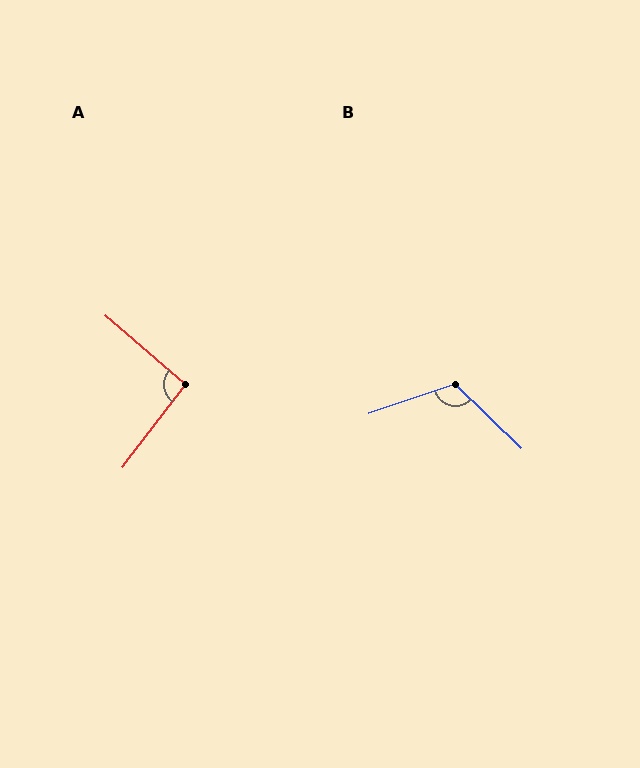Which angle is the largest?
B, at approximately 117 degrees.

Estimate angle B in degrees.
Approximately 117 degrees.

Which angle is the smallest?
A, at approximately 94 degrees.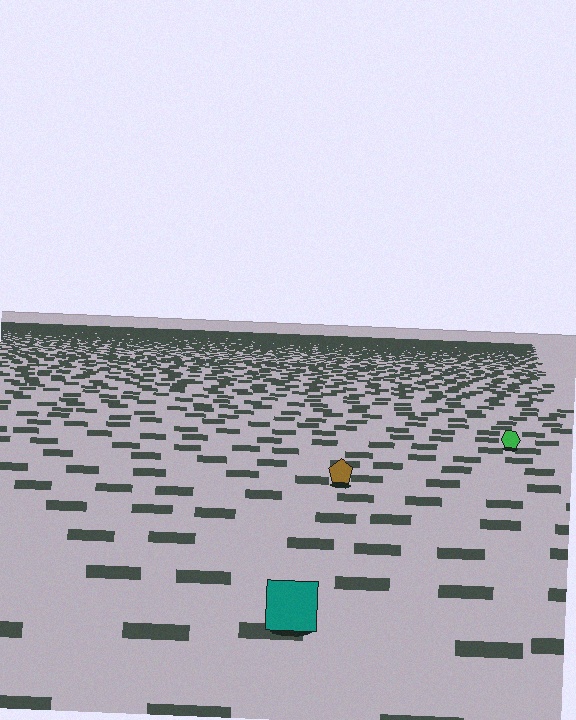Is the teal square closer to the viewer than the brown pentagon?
Yes. The teal square is closer — you can tell from the texture gradient: the ground texture is coarser near it.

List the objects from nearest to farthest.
From nearest to farthest: the teal square, the brown pentagon, the green hexagon.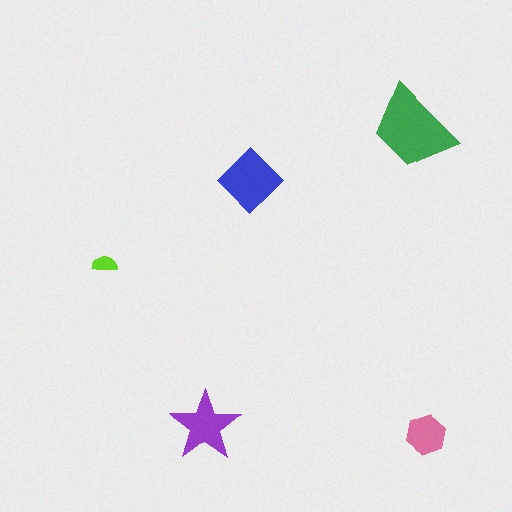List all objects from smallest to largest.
The lime semicircle, the pink hexagon, the purple star, the blue diamond, the green trapezoid.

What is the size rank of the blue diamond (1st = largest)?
2nd.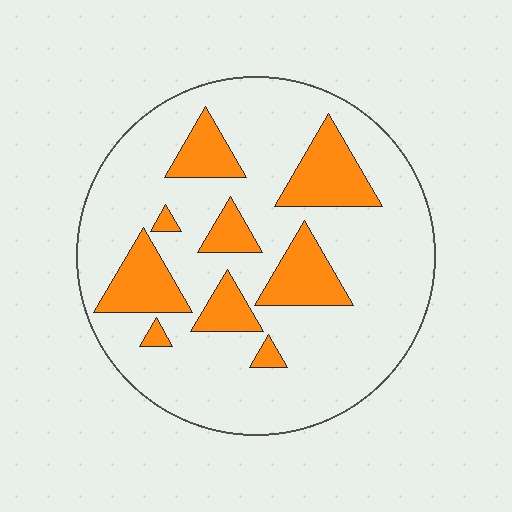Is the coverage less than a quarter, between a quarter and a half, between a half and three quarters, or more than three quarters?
Less than a quarter.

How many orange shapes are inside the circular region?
9.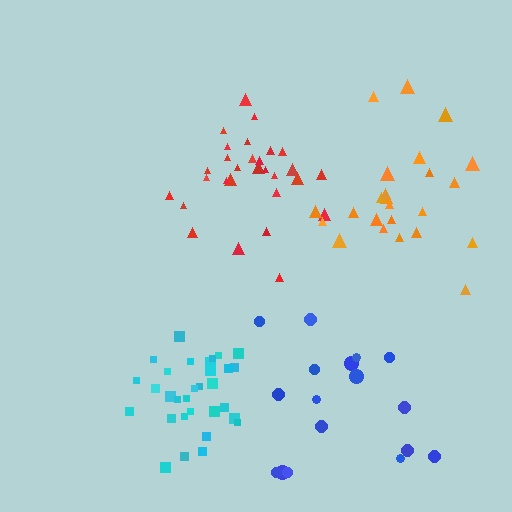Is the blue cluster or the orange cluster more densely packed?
Orange.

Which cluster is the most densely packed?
Cyan.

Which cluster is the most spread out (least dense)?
Blue.